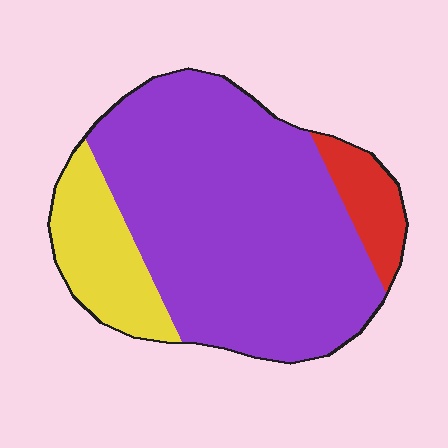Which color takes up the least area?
Red, at roughly 10%.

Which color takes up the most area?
Purple, at roughly 75%.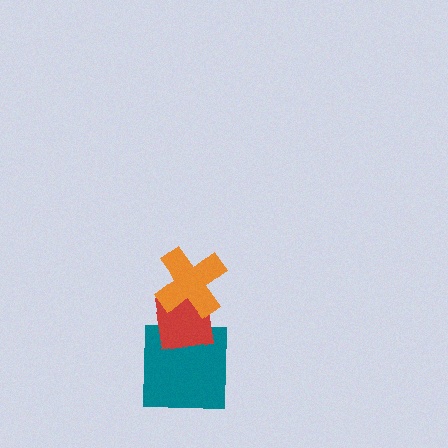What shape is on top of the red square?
The orange cross is on top of the red square.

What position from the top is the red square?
The red square is 2nd from the top.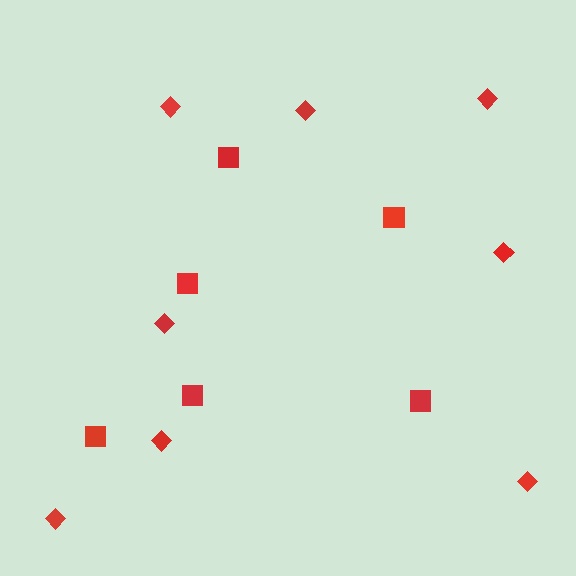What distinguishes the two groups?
There are 2 groups: one group of diamonds (8) and one group of squares (6).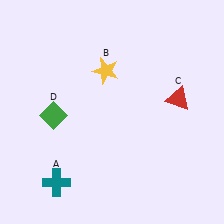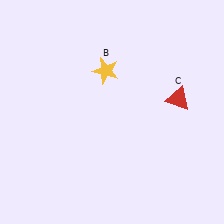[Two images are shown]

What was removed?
The green diamond (D), the teal cross (A) were removed in Image 2.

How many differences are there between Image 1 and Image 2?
There are 2 differences between the two images.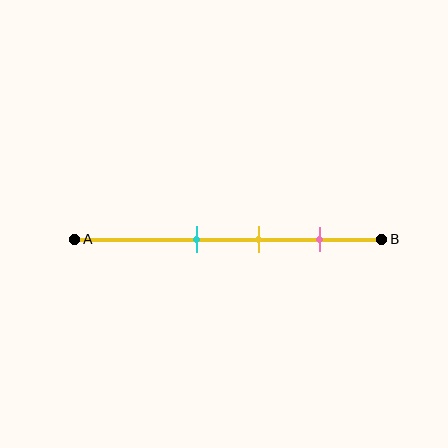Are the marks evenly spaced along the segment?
Yes, the marks are approximately evenly spaced.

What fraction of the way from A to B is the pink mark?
The pink mark is approximately 80% (0.8) of the way from A to B.